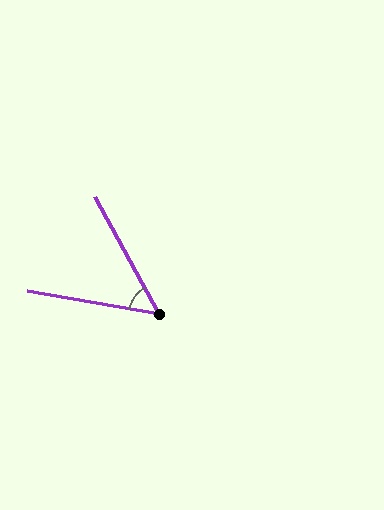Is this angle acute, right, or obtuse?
It is acute.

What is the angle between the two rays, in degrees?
Approximately 51 degrees.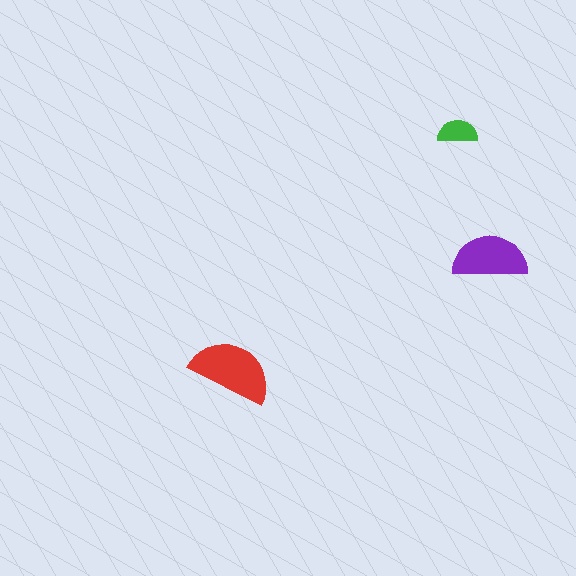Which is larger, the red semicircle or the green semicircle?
The red one.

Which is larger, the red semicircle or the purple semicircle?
The red one.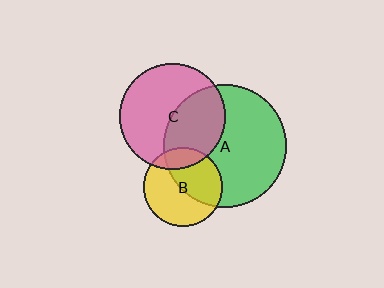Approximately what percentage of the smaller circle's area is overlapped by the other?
Approximately 45%.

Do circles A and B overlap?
Yes.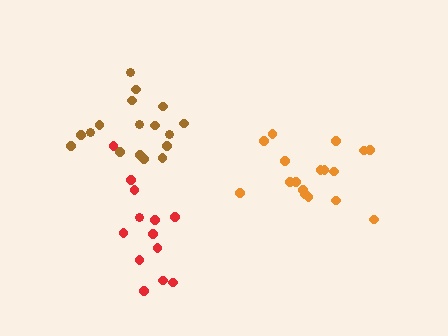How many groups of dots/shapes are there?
There are 3 groups.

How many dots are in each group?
Group 1: 17 dots, Group 2: 13 dots, Group 3: 17 dots (47 total).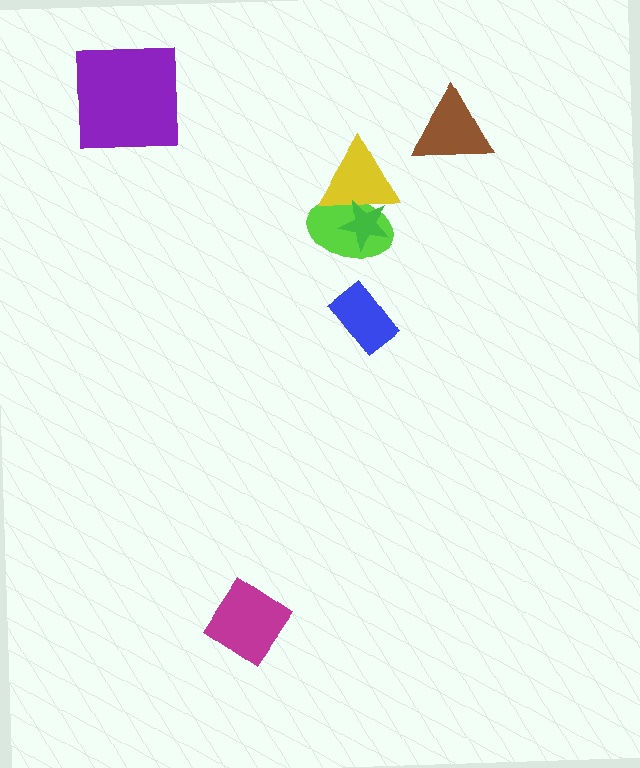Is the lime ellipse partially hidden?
Yes, it is partially covered by another shape.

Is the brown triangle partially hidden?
No, no other shape covers it.